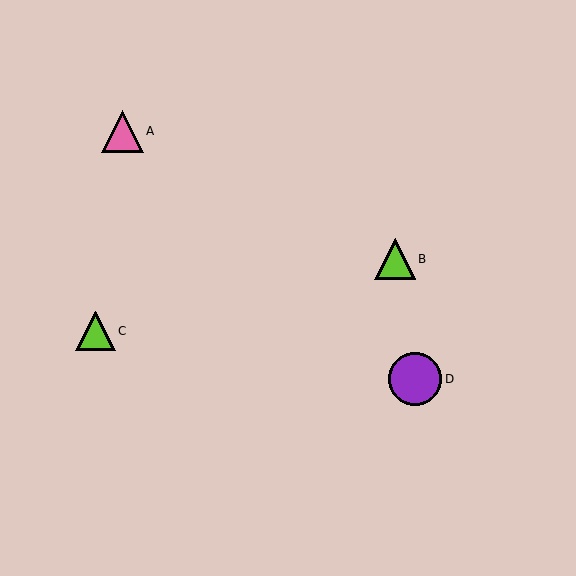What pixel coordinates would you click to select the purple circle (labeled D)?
Click at (415, 379) to select the purple circle D.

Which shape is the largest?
The purple circle (labeled D) is the largest.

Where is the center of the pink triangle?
The center of the pink triangle is at (123, 131).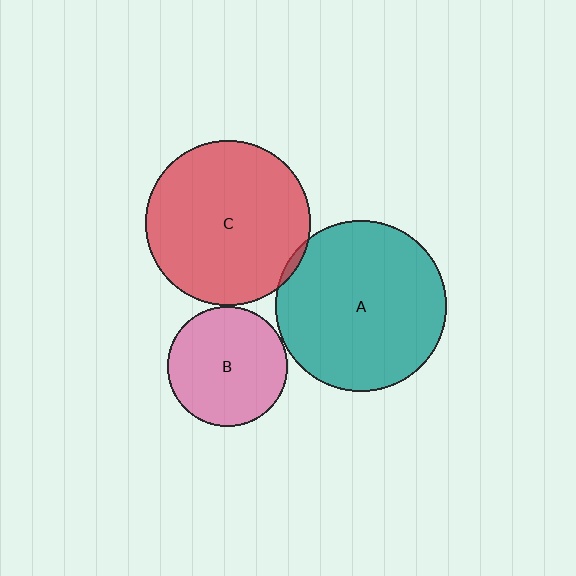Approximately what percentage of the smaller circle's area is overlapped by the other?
Approximately 5%.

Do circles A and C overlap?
Yes.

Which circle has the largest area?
Circle A (teal).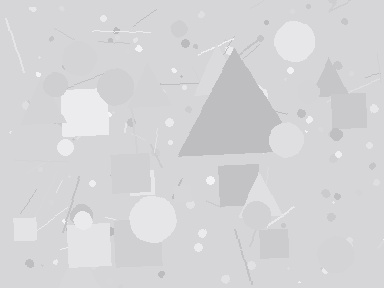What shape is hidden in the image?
A triangle is hidden in the image.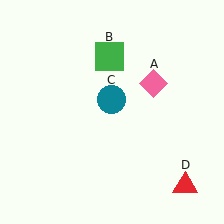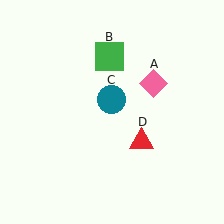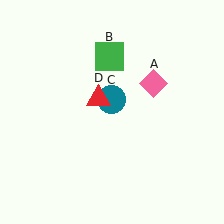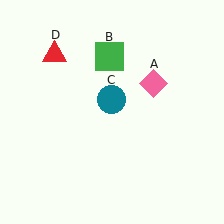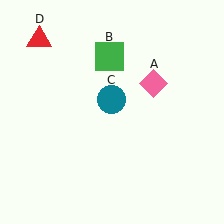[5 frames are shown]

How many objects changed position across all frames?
1 object changed position: red triangle (object D).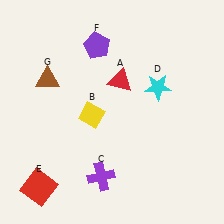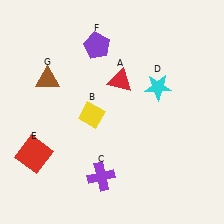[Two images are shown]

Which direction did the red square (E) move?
The red square (E) moved up.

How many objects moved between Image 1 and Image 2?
1 object moved between the two images.